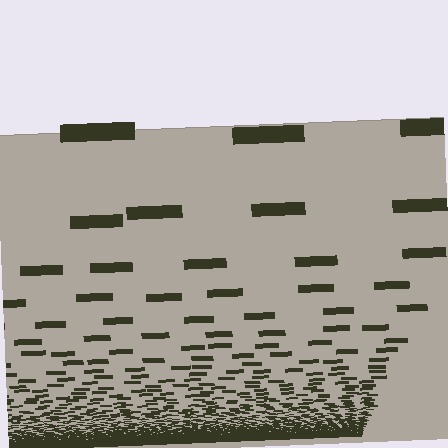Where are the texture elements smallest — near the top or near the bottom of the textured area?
Near the bottom.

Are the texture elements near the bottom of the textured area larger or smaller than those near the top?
Smaller. The gradient is inverted — elements near the bottom are smaller and denser.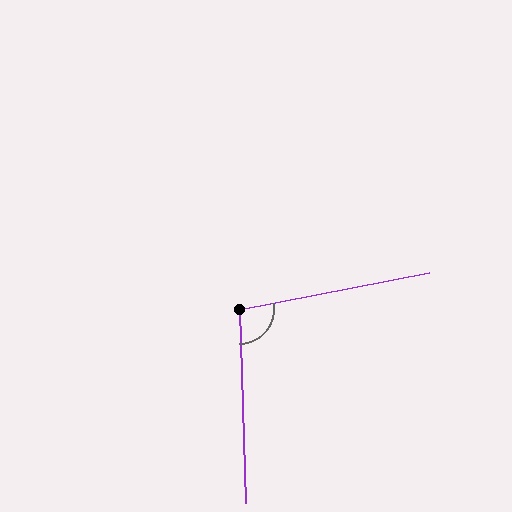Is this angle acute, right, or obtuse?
It is obtuse.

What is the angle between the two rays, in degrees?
Approximately 99 degrees.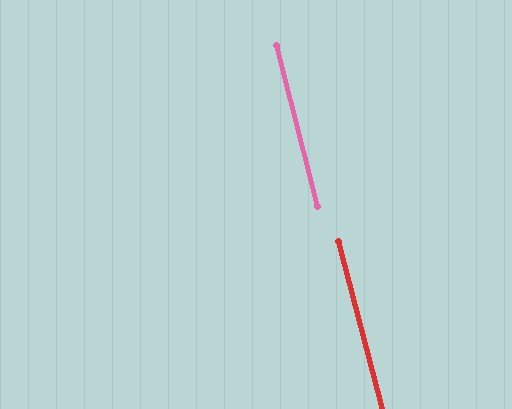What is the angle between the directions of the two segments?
Approximately 1 degree.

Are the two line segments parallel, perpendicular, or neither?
Parallel — their directions differ by only 0.6°.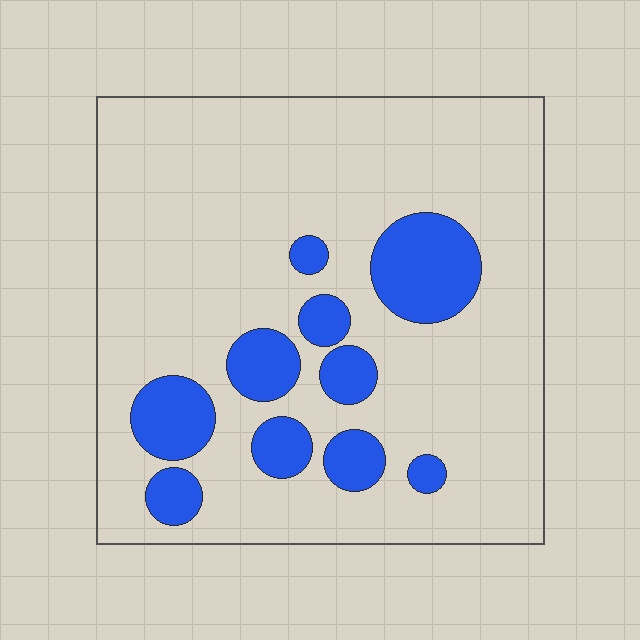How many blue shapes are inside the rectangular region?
10.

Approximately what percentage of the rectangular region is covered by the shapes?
Approximately 20%.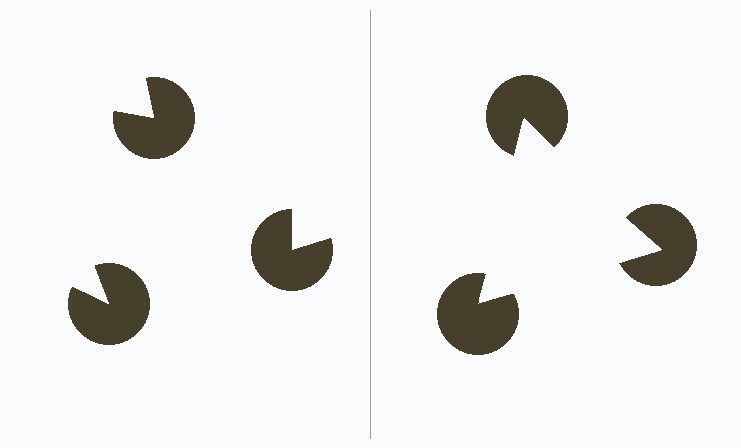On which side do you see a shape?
An illusory triangle appears on the right side. On the left side the wedge cuts are rotated, so no coherent shape forms.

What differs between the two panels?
The pac-man discs are positioned identically on both sides; only the wedge orientations differ. On the right they align to a triangle; on the left they are misaligned.